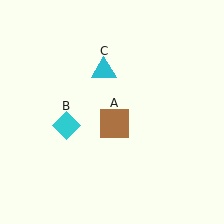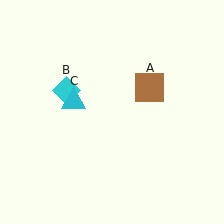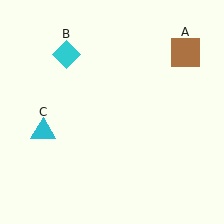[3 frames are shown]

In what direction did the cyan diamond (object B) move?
The cyan diamond (object B) moved up.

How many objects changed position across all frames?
3 objects changed position: brown square (object A), cyan diamond (object B), cyan triangle (object C).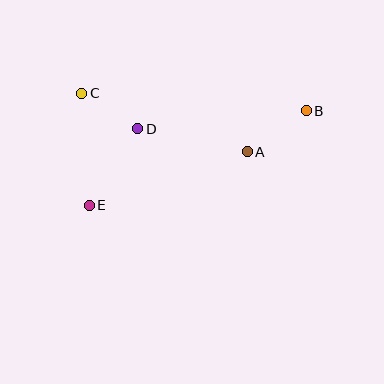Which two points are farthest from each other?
Points B and E are farthest from each other.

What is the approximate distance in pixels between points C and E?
The distance between C and E is approximately 113 pixels.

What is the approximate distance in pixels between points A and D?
The distance between A and D is approximately 112 pixels.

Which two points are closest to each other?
Points C and D are closest to each other.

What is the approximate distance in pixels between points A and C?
The distance between A and C is approximately 176 pixels.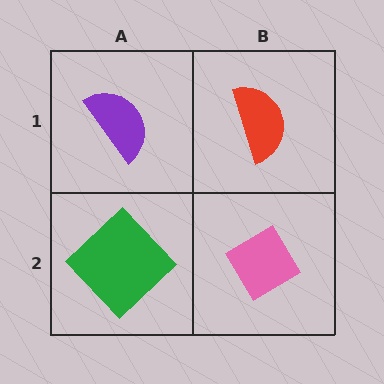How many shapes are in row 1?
2 shapes.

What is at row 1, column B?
A red semicircle.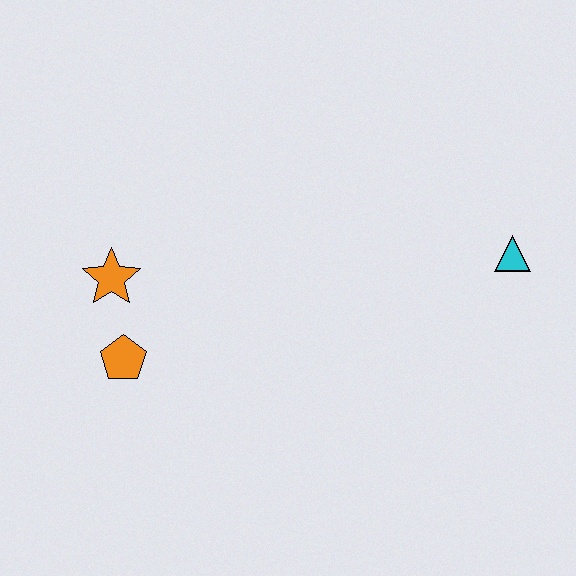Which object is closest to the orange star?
The orange pentagon is closest to the orange star.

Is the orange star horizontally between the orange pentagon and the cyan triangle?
No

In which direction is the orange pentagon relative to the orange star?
The orange pentagon is below the orange star.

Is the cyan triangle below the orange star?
No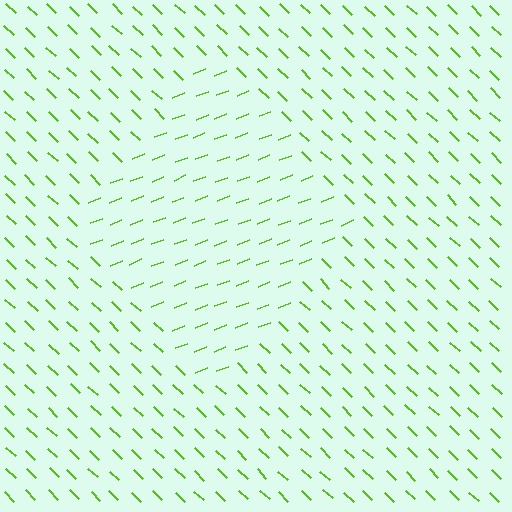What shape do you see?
I see a diamond.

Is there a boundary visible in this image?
Yes, there is a texture boundary formed by a change in line orientation.